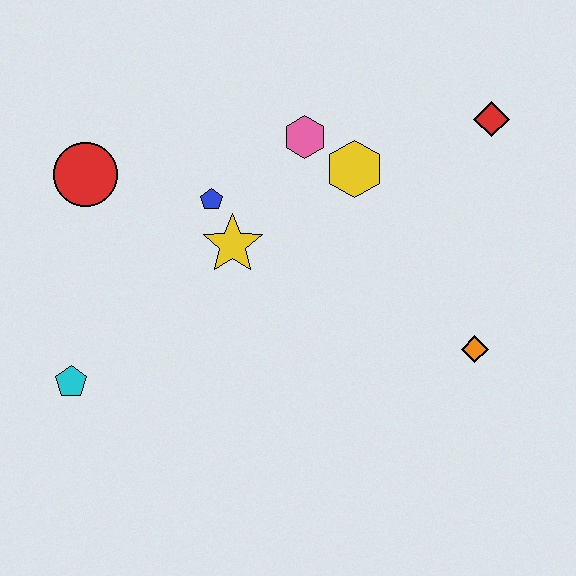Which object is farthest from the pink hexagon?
The cyan pentagon is farthest from the pink hexagon.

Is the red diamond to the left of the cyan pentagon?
No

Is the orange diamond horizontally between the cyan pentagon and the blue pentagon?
No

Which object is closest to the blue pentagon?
The yellow star is closest to the blue pentagon.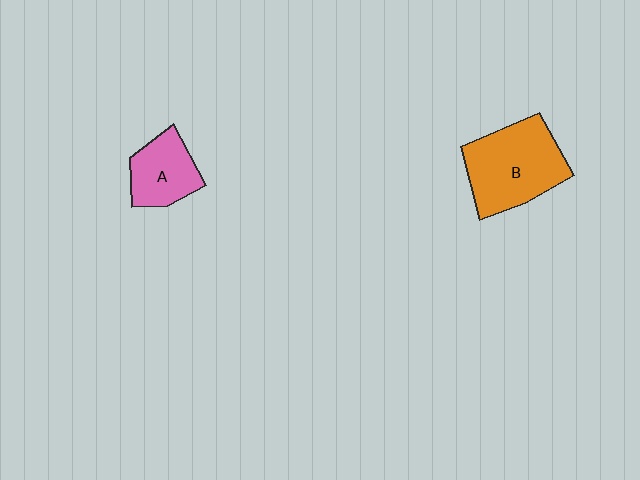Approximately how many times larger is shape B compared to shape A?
Approximately 1.8 times.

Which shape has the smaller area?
Shape A (pink).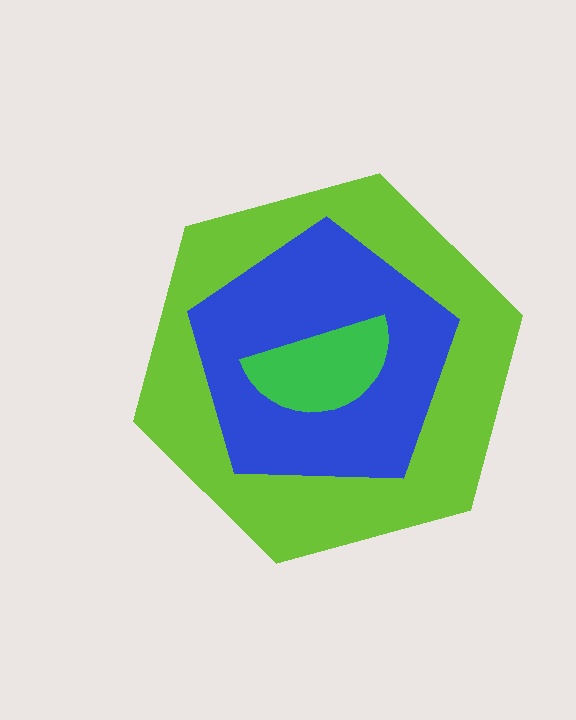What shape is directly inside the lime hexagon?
The blue pentagon.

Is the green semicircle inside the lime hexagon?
Yes.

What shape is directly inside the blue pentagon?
The green semicircle.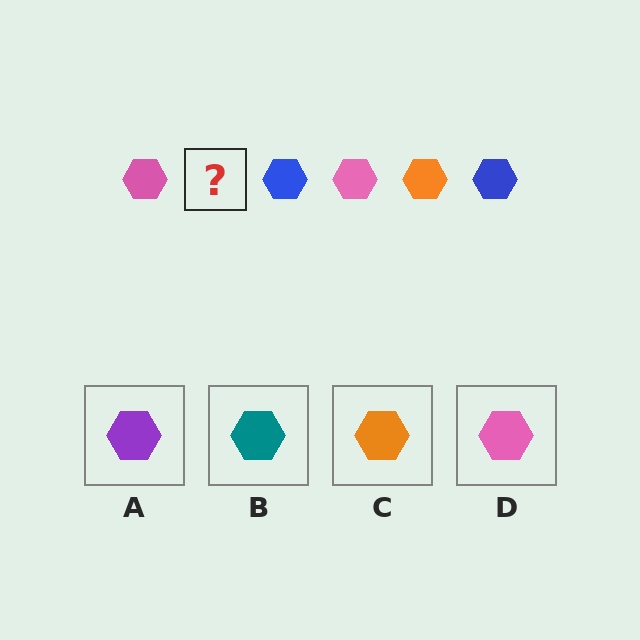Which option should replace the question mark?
Option C.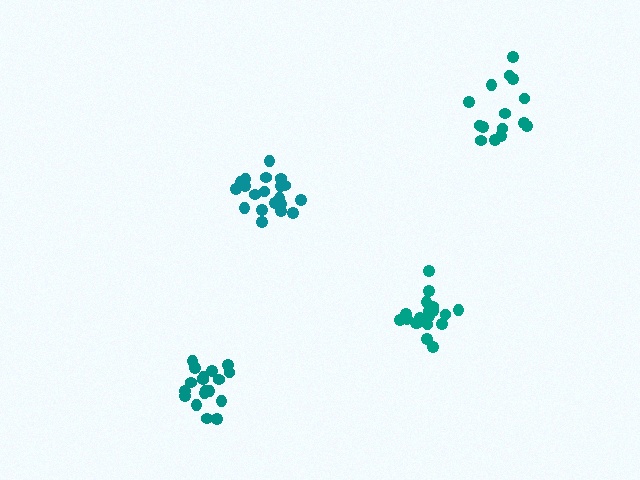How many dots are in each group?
Group 1: 15 dots, Group 2: 20 dots, Group 3: 21 dots, Group 4: 19 dots (75 total).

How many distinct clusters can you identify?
There are 4 distinct clusters.